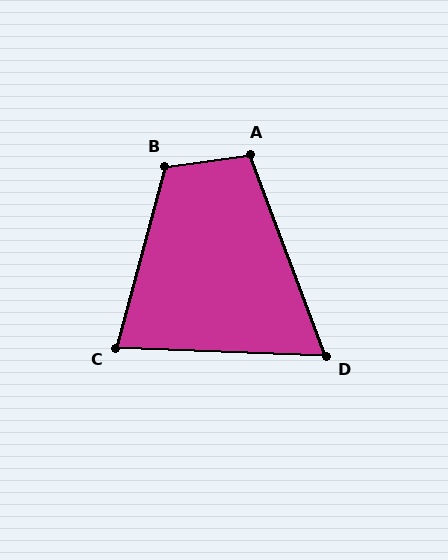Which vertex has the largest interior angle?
B, at approximately 113 degrees.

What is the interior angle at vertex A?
Approximately 103 degrees (obtuse).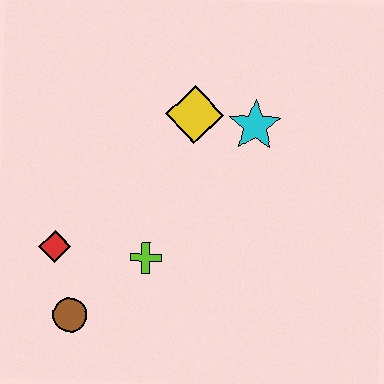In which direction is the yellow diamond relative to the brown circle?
The yellow diamond is above the brown circle.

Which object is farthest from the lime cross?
The cyan star is farthest from the lime cross.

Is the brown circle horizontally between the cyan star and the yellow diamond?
No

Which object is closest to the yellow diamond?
The cyan star is closest to the yellow diamond.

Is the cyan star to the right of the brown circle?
Yes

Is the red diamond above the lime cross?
Yes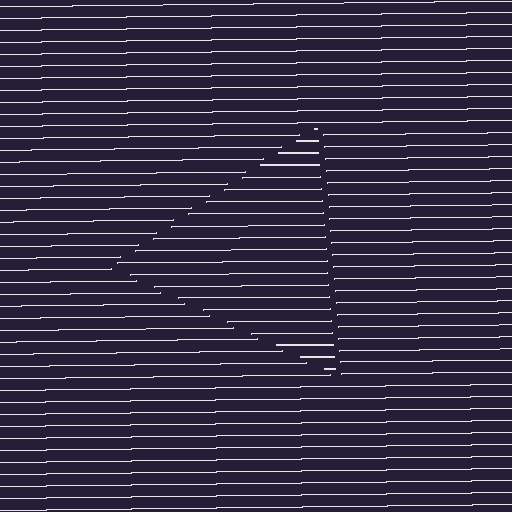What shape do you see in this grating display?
An illusory triangle. The interior of the shape contains the same grating, shifted by half a period — the contour is defined by the phase discontinuity where line-ends from the inner and outer gratings abut.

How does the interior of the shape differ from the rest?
The interior of the shape contains the same grating, shifted by half a period — the contour is defined by the phase discontinuity where line-ends from the inner and outer gratings abut.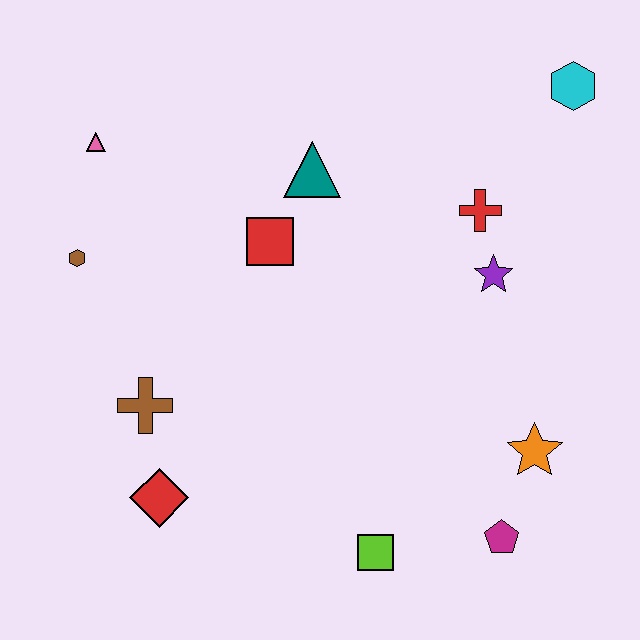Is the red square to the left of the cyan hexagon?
Yes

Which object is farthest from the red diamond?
The cyan hexagon is farthest from the red diamond.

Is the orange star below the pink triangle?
Yes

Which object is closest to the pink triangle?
The brown hexagon is closest to the pink triangle.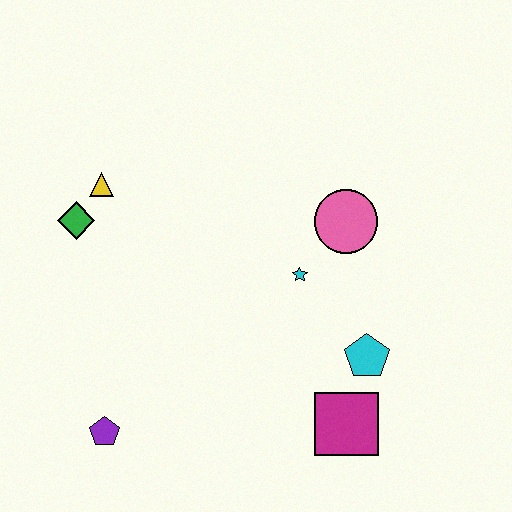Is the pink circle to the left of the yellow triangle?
No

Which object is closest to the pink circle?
The cyan star is closest to the pink circle.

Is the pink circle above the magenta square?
Yes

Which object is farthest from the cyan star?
The purple pentagon is farthest from the cyan star.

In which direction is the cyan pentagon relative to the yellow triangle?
The cyan pentagon is to the right of the yellow triangle.